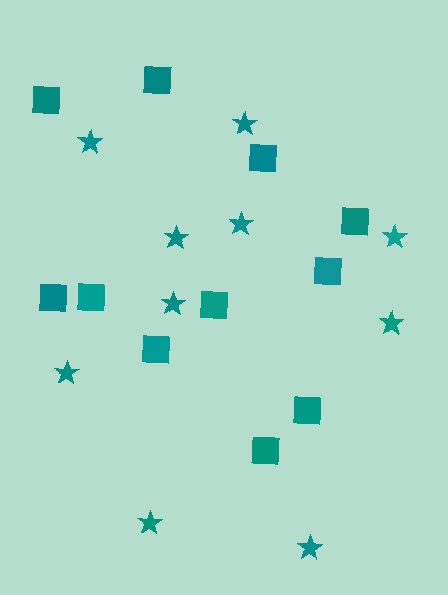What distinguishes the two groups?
There are 2 groups: one group of squares (11) and one group of stars (10).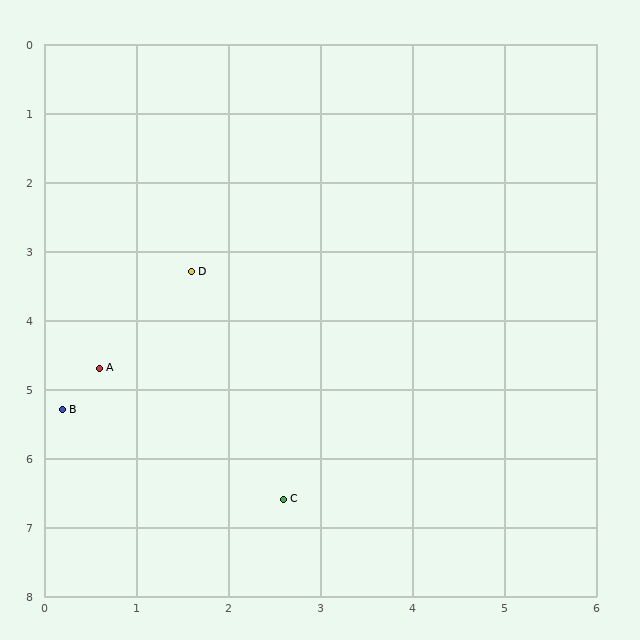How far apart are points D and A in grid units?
Points D and A are about 1.7 grid units apart.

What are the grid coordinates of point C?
Point C is at approximately (2.6, 6.6).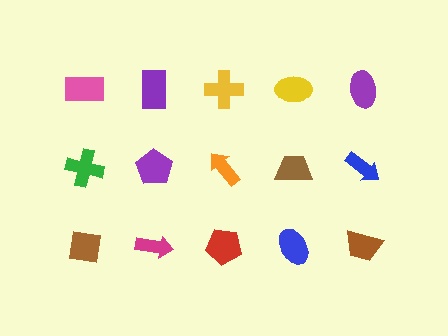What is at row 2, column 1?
A green cross.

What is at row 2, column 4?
A brown trapezoid.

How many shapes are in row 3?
5 shapes.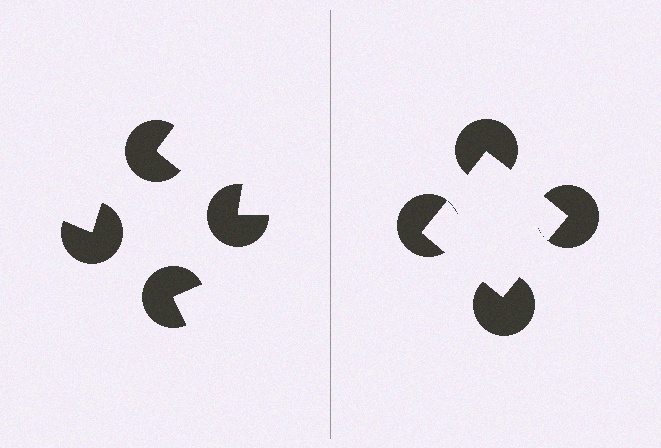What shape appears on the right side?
An illusory square.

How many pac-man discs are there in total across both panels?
8 — 4 on each side.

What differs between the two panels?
The pac-man discs are positioned identically on both sides; only the wedge orientations differ. On the right they align to a square; on the left they are misaligned.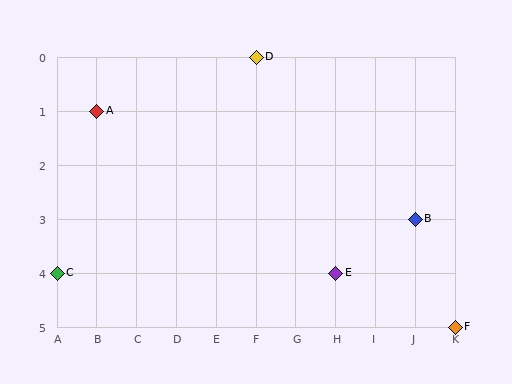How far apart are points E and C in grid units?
Points E and C are 7 columns apart.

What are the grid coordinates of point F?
Point F is at grid coordinates (K, 5).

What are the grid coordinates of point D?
Point D is at grid coordinates (F, 0).